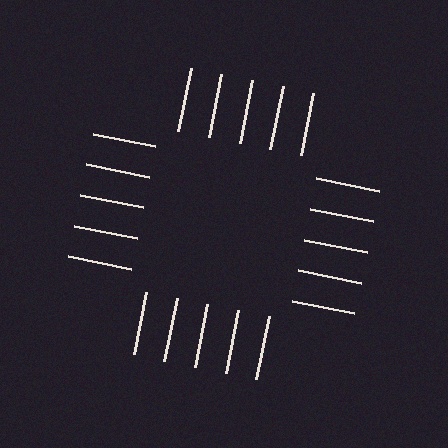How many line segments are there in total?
20 — 5 along each of the 4 edges.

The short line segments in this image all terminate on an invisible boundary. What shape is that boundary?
An illusory square — the line segments terminate on its edges but no continuous stroke is drawn.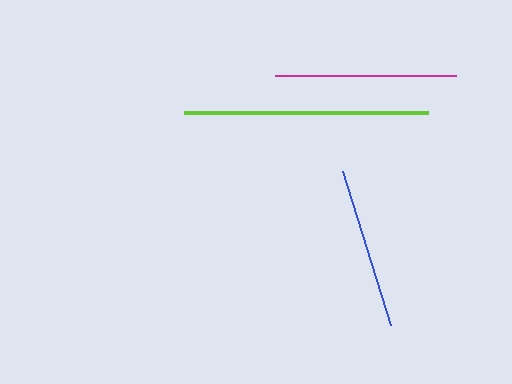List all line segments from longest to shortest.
From longest to shortest: lime, magenta, blue.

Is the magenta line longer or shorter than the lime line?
The lime line is longer than the magenta line.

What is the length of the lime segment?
The lime segment is approximately 243 pixels long.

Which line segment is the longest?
The lime line is the longest at approximately 243 pixels.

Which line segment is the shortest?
The blue line is the shortest at approximately 162 pixels.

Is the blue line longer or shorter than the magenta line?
The magenta line is longer than the blue line.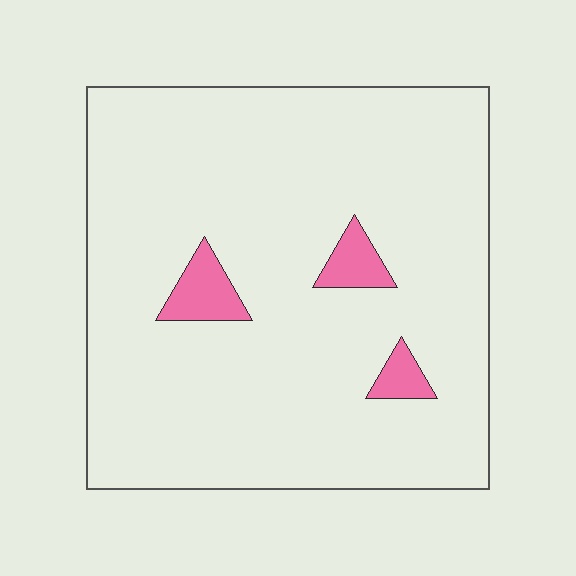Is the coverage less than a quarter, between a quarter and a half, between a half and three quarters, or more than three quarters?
Less than a quarter.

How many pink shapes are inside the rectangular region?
3.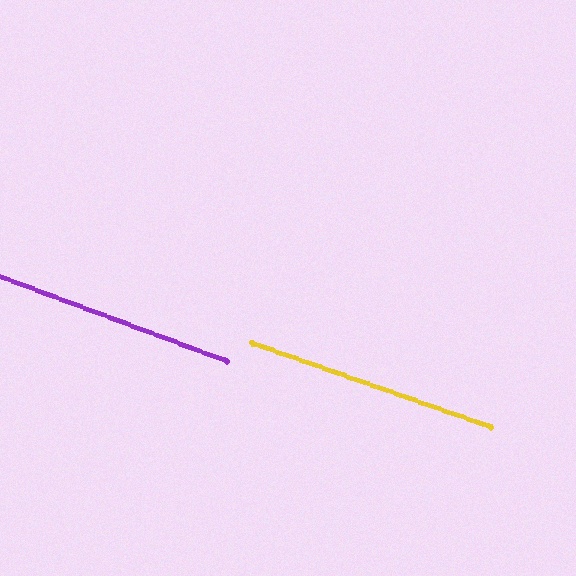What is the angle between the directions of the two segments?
Approximately 1 degree.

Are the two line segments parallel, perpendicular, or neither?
Parallel — their directions differ by only 1.2°.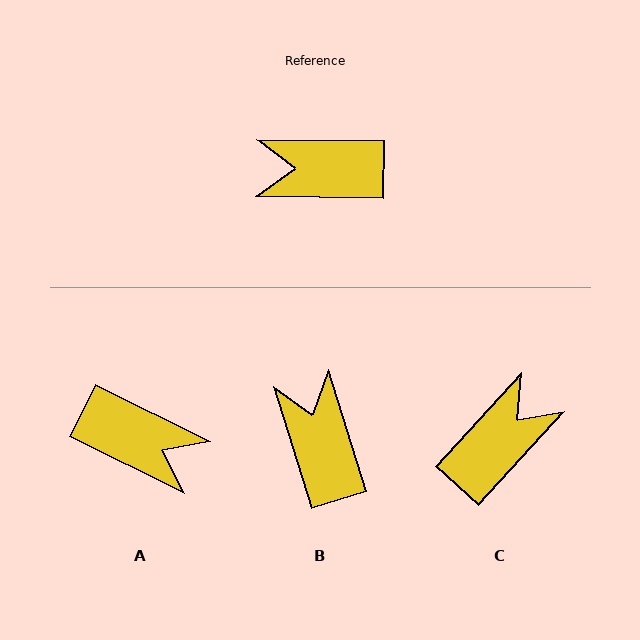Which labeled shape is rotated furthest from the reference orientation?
A, about 154 degrees away.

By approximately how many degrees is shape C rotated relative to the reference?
Approximately 132 degrees clockwise.